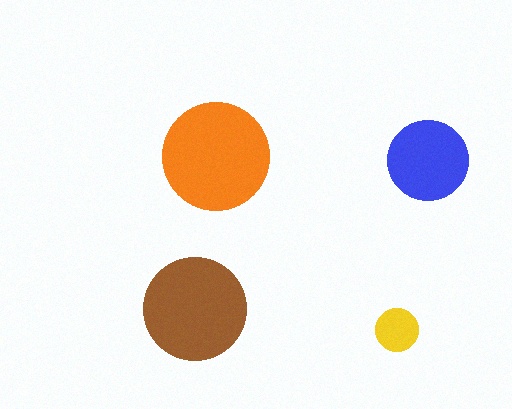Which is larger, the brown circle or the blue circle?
The brown one.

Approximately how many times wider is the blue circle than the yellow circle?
About 2 times wider.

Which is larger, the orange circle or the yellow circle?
The orange one.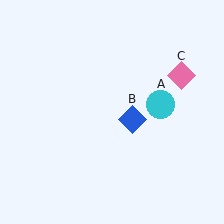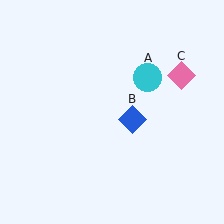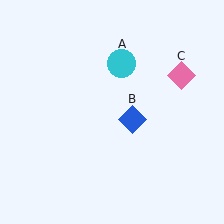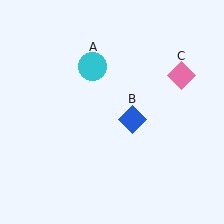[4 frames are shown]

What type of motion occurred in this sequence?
The cyan circle (object A) rotated counterclockwise around the center of the scene.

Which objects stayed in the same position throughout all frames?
Blue diamond (object B) and pink diamond (object C) remained stationary.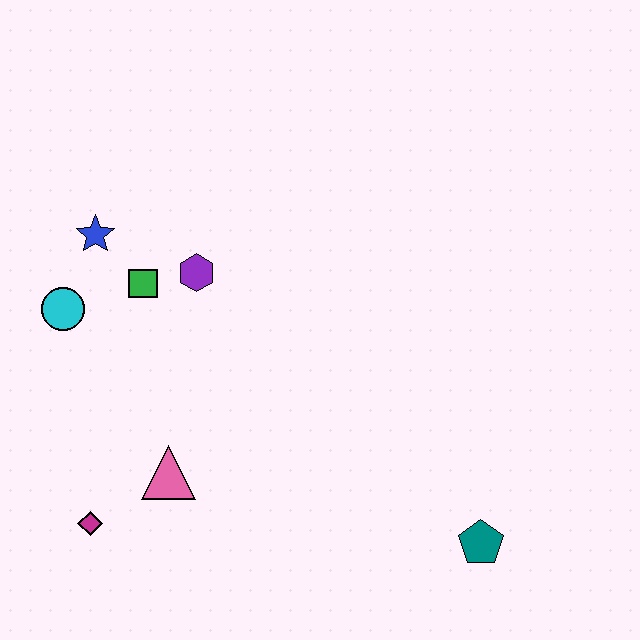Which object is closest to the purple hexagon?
The green square is closest to the purple hexagon.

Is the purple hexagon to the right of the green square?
Yes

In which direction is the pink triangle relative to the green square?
The pink triangle is below the green square.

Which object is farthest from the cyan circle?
The teal pentagon is farthest from the cyan circle.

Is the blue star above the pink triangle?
Yes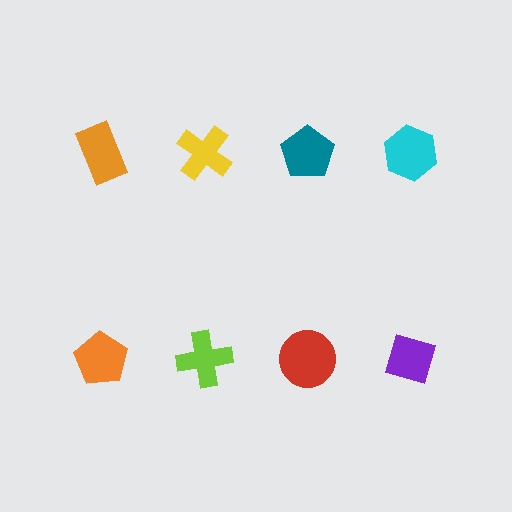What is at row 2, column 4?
A purple diamond.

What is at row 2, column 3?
A red circle.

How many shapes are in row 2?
4 shapes.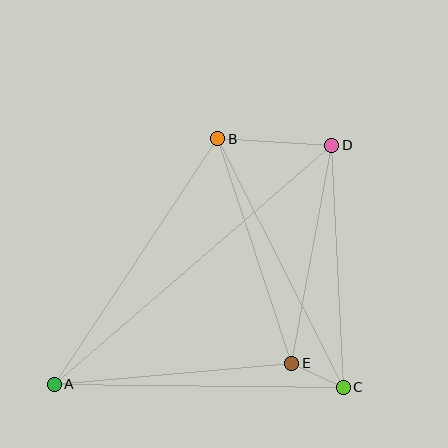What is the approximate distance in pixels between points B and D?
The distance between B and D is approximately 114 pixels.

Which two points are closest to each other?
Points C and E are closest to each other.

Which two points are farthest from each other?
Points A and D are farthest from each other.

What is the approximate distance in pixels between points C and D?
The distance between C and D is approximately 242 pixels.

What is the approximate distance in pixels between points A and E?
The distance between A and E is approximately 238 pixels.